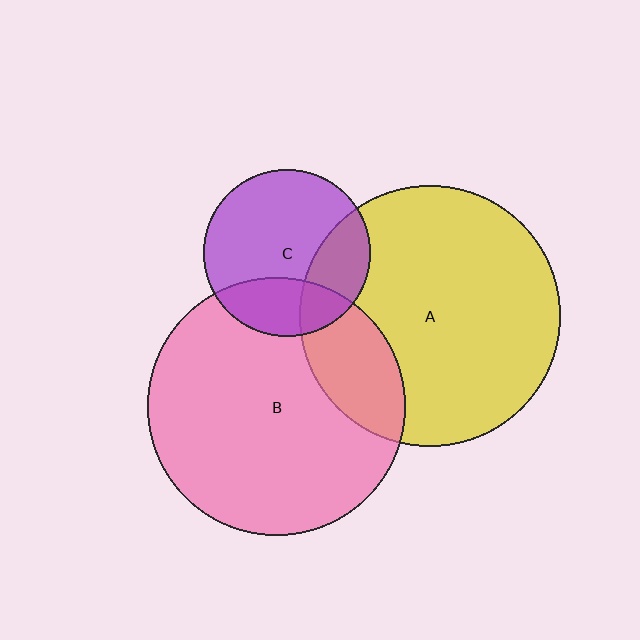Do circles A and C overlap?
Yes.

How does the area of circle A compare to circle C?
Approximately 2.5 times.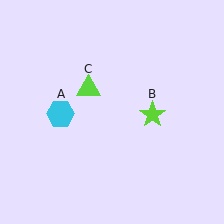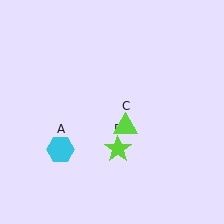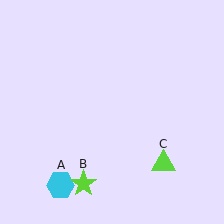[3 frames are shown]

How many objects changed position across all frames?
3 objects changed position: cyan hexagon (object A), lime star (object B), lime triangle (object C).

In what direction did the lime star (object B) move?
The lime star (object B) moved down and to the left.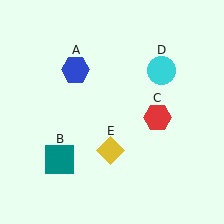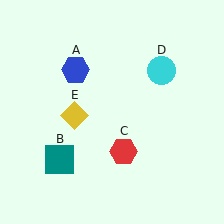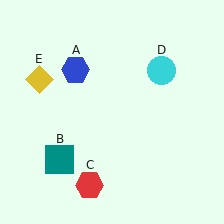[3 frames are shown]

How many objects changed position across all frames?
2 objects changed position: red hexagon (object C), yellow diamond (object E).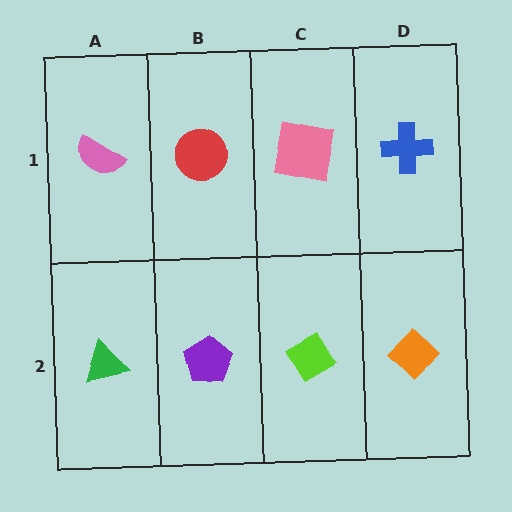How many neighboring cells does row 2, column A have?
2.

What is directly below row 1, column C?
A lime diamond.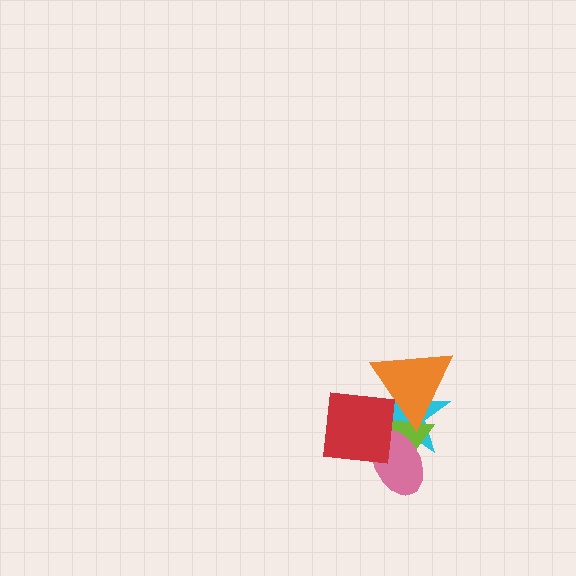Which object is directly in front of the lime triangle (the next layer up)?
The pink ellipse is directly in front of the lime triangle.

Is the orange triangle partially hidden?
Yes, it is partially covered by another shape.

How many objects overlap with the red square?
4 objects overlap with the red square.